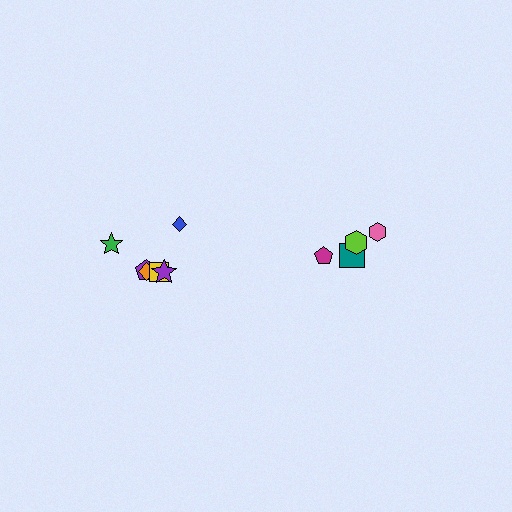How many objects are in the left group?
There are 6 objects.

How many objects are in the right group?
There are 4 objects.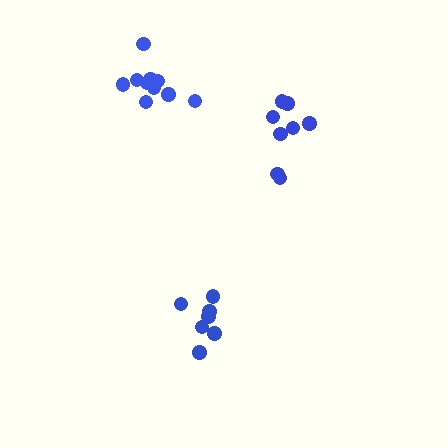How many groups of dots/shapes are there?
There are 3 groups.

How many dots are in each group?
Group 1: 7 dots, Group 2: 8 dots, Group 3: 10 dots (25 total).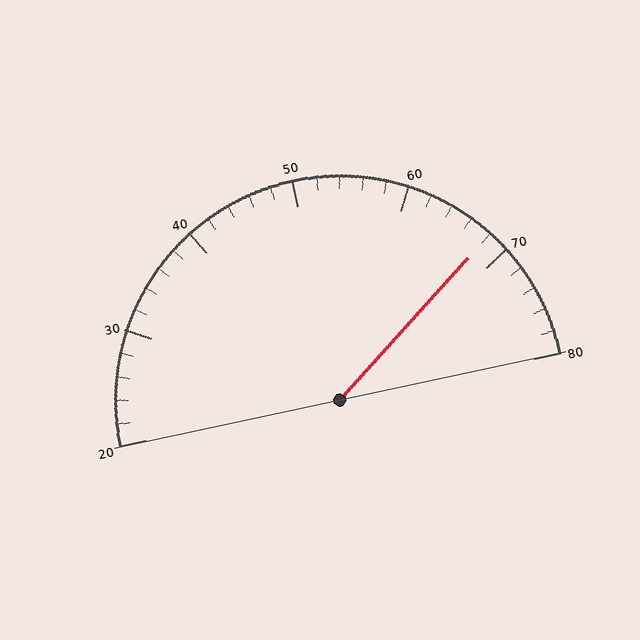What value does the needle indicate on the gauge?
The needle indicates approximately 68.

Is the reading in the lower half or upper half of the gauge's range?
The reading is in the upper half of the range (20 to 80).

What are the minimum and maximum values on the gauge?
The gauge ranges from 20 to 80.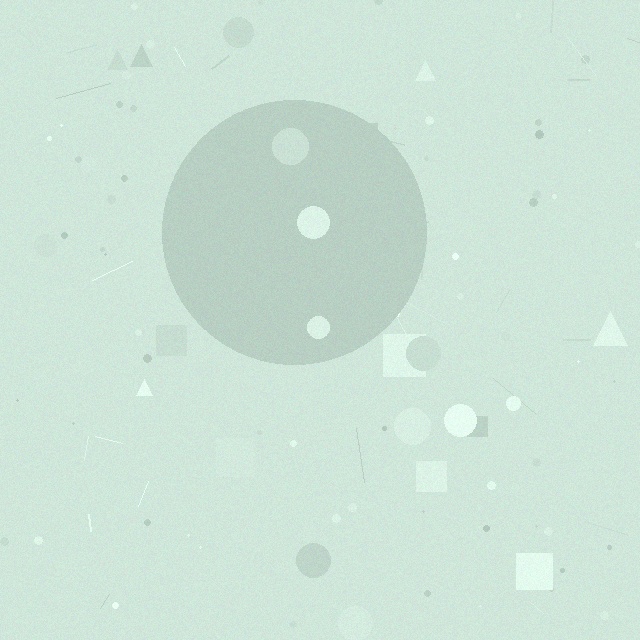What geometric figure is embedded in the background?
A circle is embedded in the background.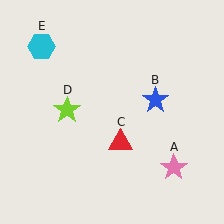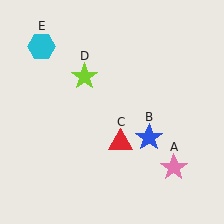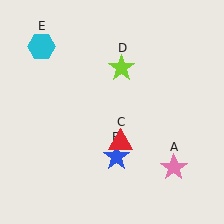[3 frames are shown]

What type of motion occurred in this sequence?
The blue star (object B), lime star (object D) rotated clockwise around the center of the scene.